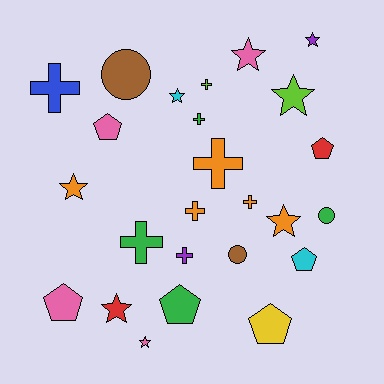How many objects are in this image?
There are 25 objects.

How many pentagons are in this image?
There are 6 pentagons.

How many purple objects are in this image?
There are 2 purple objects.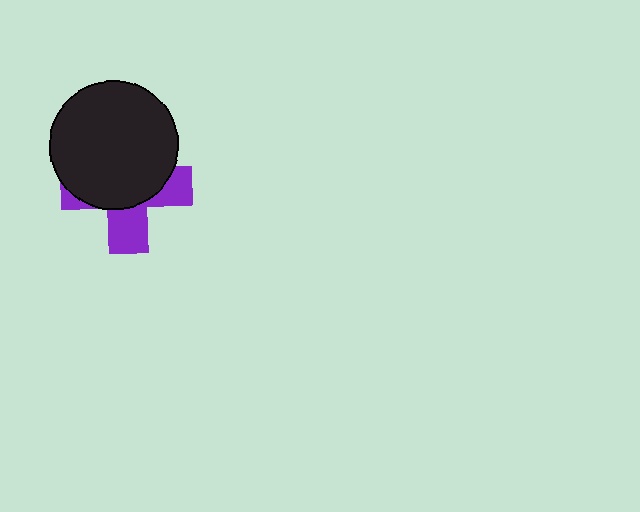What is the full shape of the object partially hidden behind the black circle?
The partially hidden object is a purple cross.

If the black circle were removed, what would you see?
You would see the complete purple cross.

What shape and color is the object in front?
The object in front is a black circle.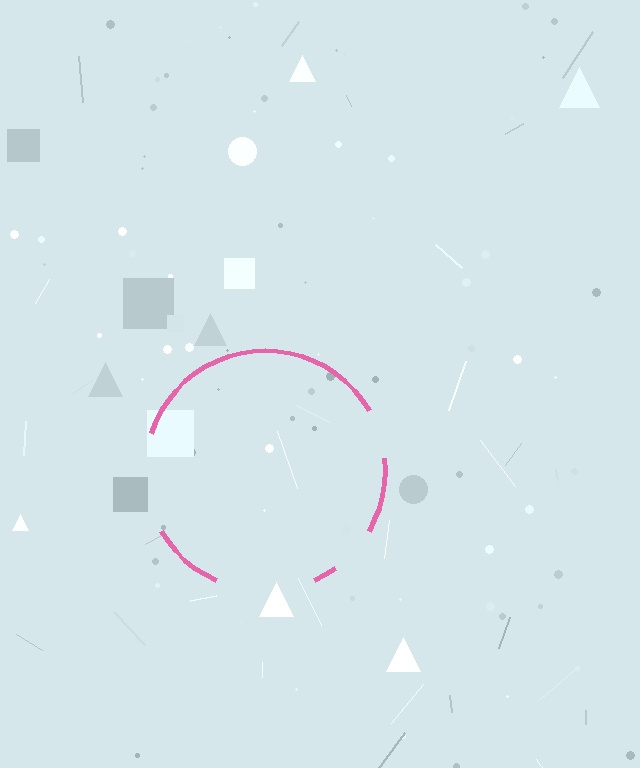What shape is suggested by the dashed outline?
The dashed outline suggests a circle.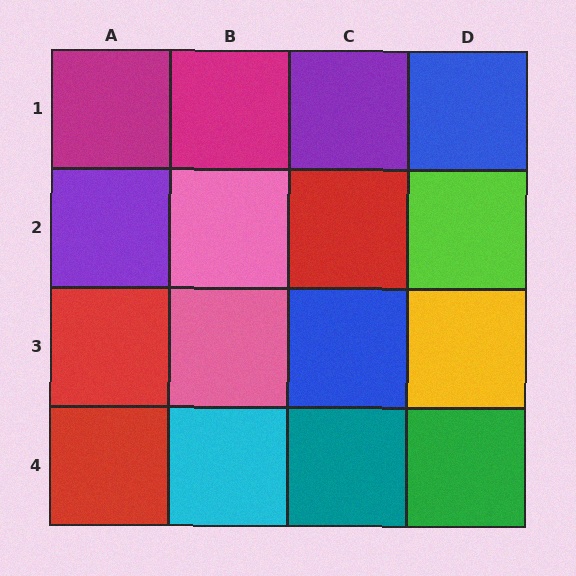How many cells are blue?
2 cells are blue.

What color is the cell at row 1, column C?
Purple.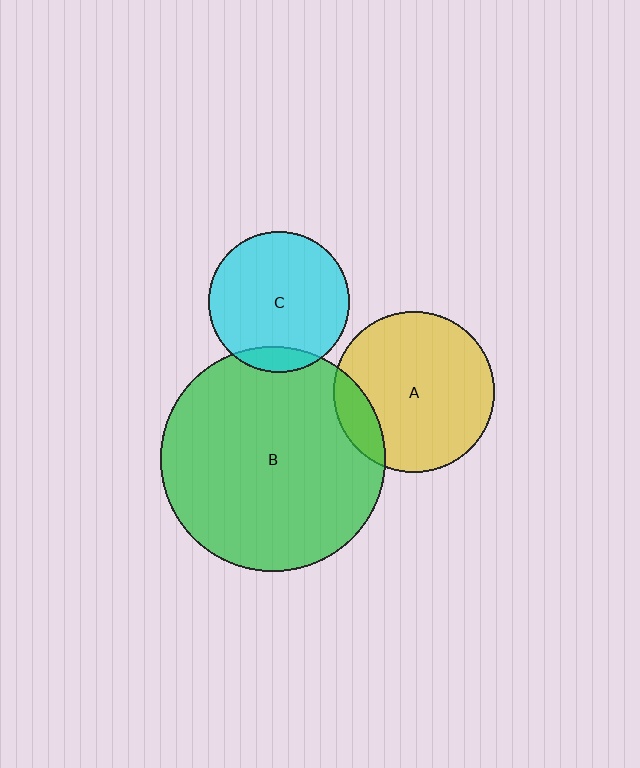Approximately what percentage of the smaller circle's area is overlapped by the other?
Approximately 15%.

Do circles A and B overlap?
Yes.